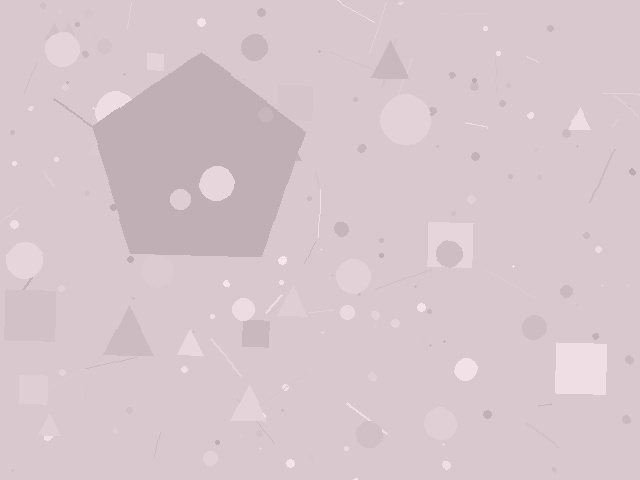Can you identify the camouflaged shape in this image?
The camouflaged shape is a pentagon.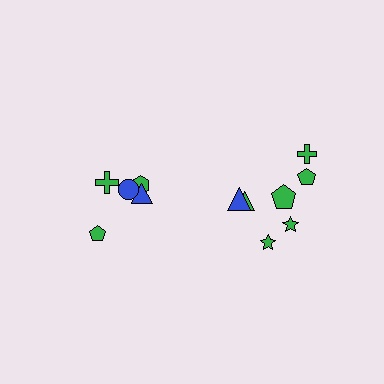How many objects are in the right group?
There are 7 objects.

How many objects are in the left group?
There are 5 objects.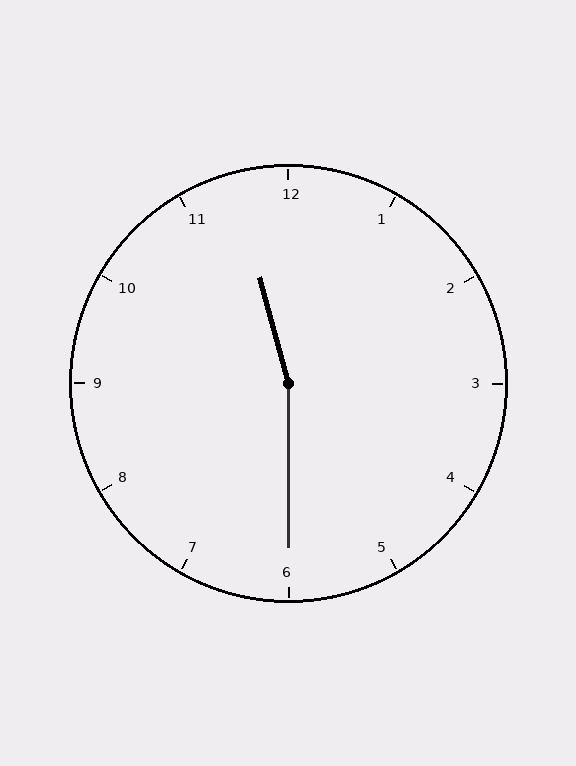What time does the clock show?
11:30.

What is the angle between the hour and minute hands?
Approximately 165 degrees.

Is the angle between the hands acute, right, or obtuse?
It is obtuse.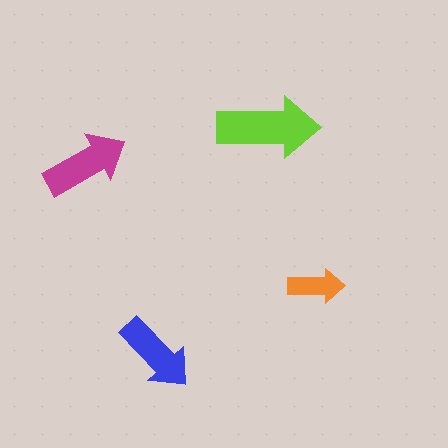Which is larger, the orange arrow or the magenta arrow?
The magenta one.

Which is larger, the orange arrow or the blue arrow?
The blue one.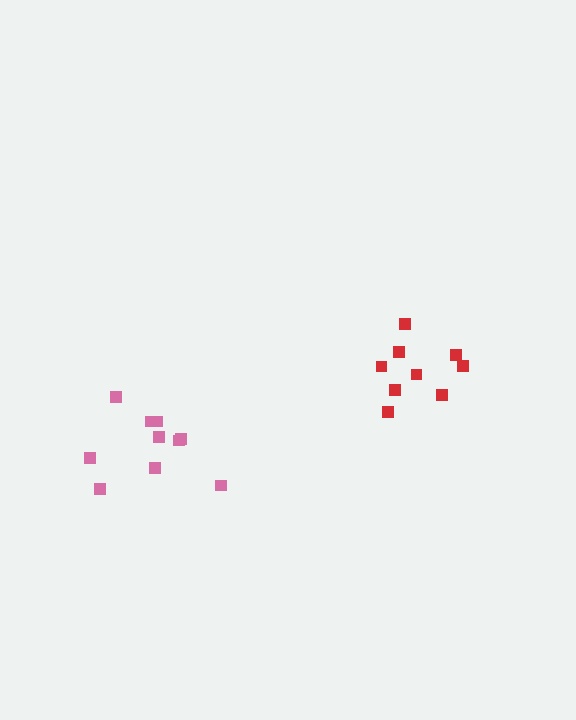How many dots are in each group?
Group 1: 10 dots, Group 2: 9 dots (19 total).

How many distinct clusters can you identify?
There are 2 distinct clusters.